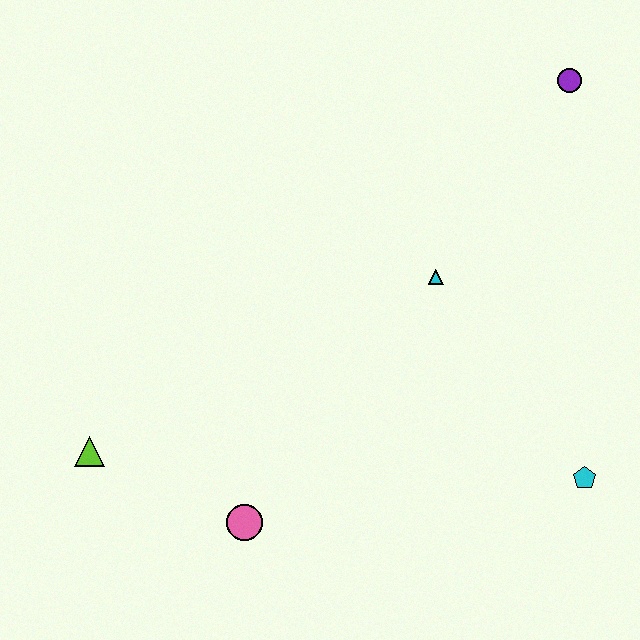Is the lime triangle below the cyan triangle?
Yes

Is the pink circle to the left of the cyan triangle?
Yes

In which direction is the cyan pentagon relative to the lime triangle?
The cyan pentagon is to the right of the lime triangle.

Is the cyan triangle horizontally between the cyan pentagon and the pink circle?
Yes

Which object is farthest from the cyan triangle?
The lime triangle is farthest from the cyan triangle.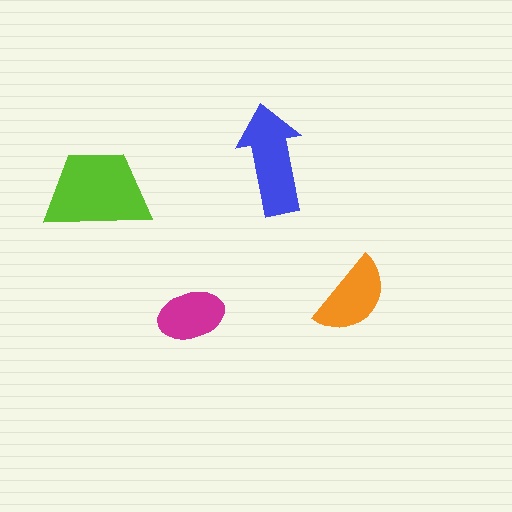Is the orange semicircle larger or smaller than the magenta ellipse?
Larger.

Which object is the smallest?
The magenta ellipse.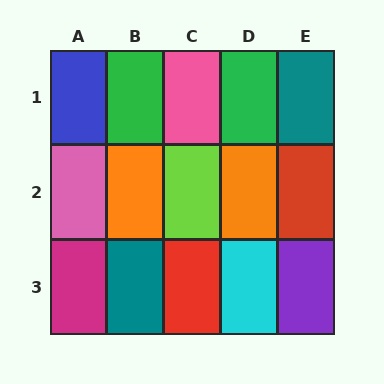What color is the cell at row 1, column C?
Pink.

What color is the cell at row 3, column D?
Cyan.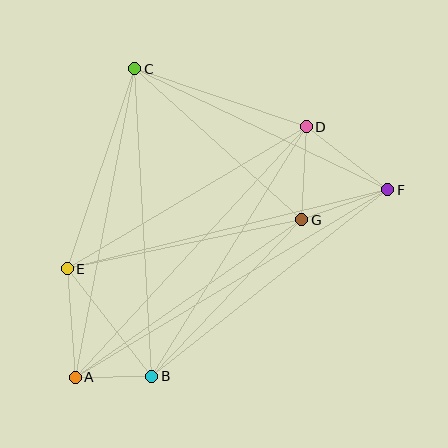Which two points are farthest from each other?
Points A and F are farthest from each other.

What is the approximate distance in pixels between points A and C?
The distance between A and C is approximately 314 pixels.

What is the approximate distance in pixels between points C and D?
The distance between C and D is approximately 181 pixels.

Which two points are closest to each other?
Points A and B are closest to each other.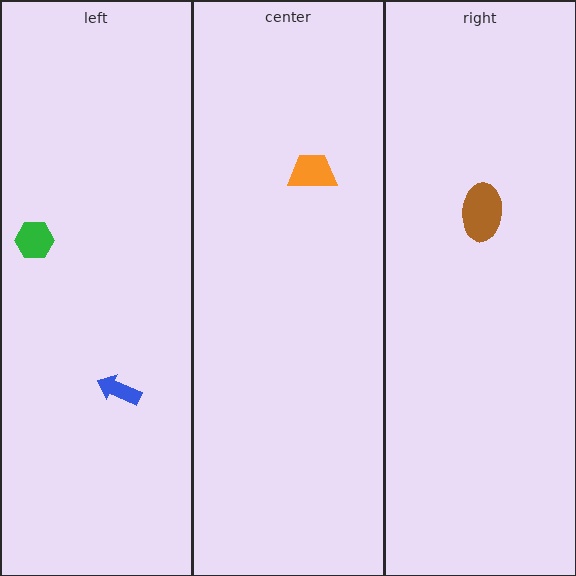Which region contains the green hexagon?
The left region.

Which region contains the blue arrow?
The left region.